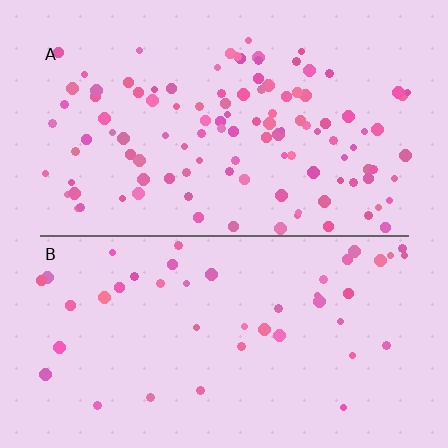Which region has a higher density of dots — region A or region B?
A (the top).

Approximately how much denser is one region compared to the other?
Approximately 2.6× — region A over region B.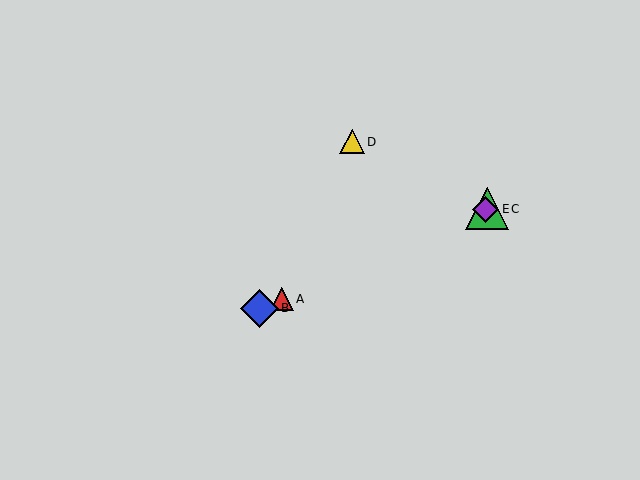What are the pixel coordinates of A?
Object A is at (282, 299).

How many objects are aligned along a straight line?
4 objects (A, B, C, E) are aligned along a straight line.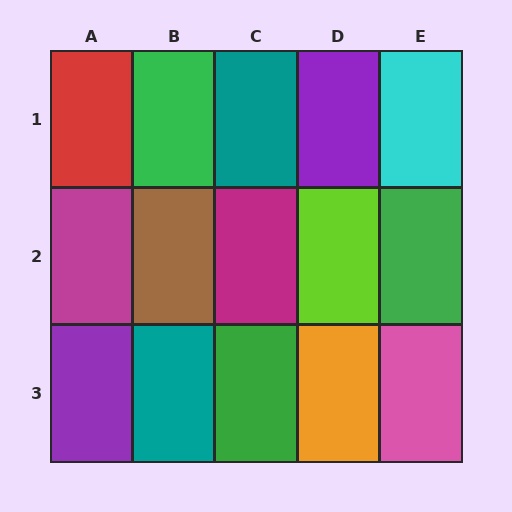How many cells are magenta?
2 cells are magenta.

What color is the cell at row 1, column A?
Red.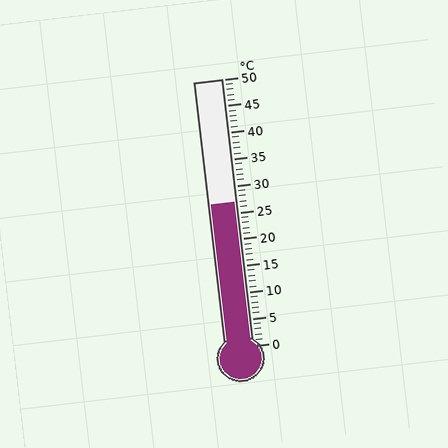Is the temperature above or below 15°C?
The temperature is above 15°C.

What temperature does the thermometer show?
The thermometer shows approximately 27°C.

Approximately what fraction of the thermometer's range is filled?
The thermometer is filled to approximately 55% of its range.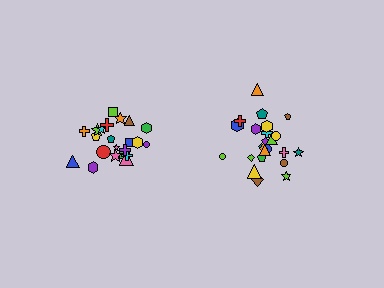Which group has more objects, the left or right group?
The right group.